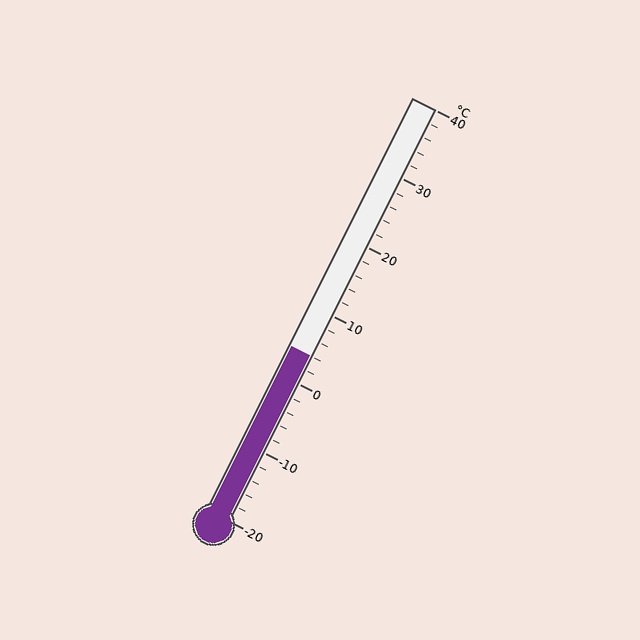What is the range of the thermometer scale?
The thermometer scale ranges from -20°C to 40°C.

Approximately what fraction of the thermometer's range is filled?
The thermometer is filled to approximately 40% of its range.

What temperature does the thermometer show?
The thermometer shows approximately 4°C.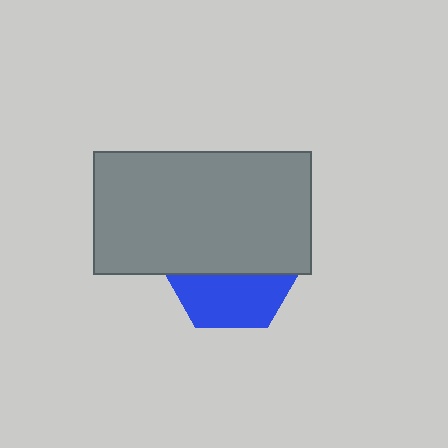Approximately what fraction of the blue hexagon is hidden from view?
Roughly 60% of the blue hexagon is hidden behind the gray rectangle.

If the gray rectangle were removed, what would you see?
You would see the complete blue hexagon.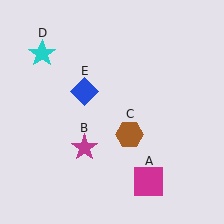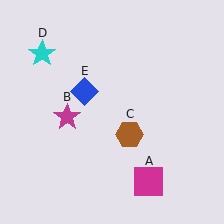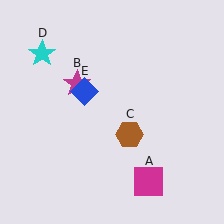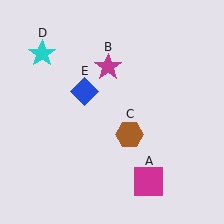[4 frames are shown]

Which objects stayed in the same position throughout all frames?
Magenta square (object A) and brown hexagon (object C) and cyan star (object D) and blue diamond (object E) remained stationary.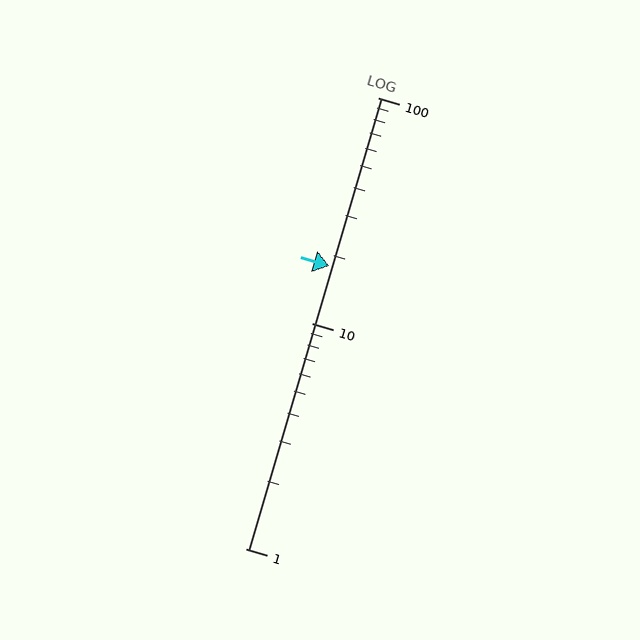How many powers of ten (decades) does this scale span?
The scale spans 2 decades, from 1 to 100.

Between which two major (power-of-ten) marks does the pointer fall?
The pointer is between 10 and 100.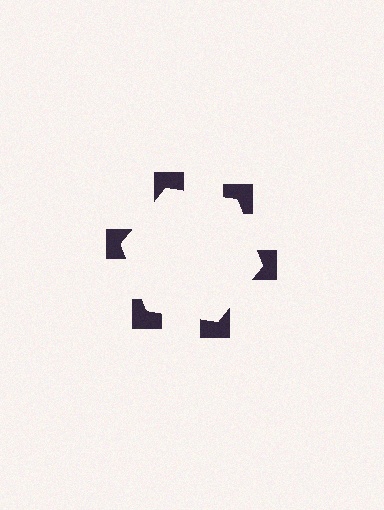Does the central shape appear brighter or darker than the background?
It typically appears slightly brighter than the background, even though no actual brightness change is drawn.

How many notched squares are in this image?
There are 6 — one at each vertex of the illusory hexagon.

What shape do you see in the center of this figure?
An illusory hexagon — its edges are inferred from the aligned wedge cuts in the notched squares, not physically drawn.